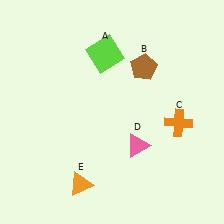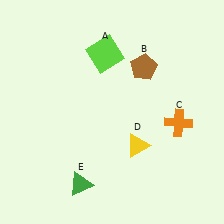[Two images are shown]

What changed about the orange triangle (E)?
In Image 1, E is orange. In Image 2, it changed to green.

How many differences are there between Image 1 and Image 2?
There are 2 differences between the two images.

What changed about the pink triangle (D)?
In Image 1, D is pink. In Image 2, it changed to yellow.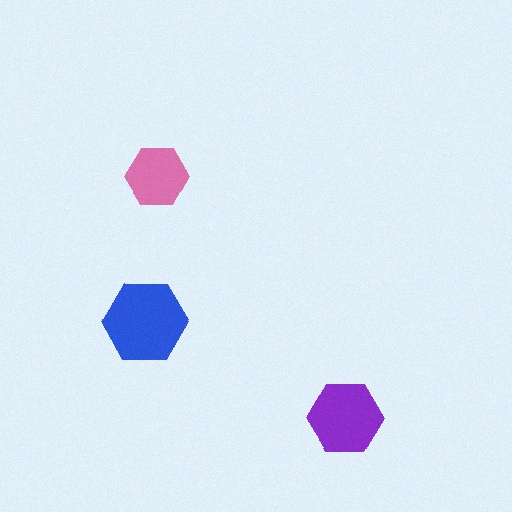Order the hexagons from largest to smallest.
the blue one, the purple one, the pink one.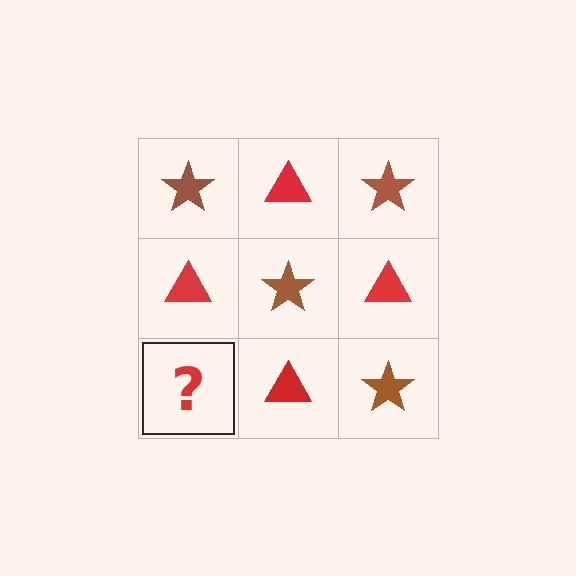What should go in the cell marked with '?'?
The missing cell should contain a brown star.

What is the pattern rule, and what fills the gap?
The rule is that it alternates brown star and red triangle in a checkerboard pattern. The gap should be filled with a brown star.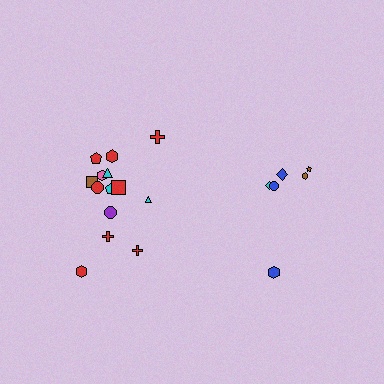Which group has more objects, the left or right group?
The left group.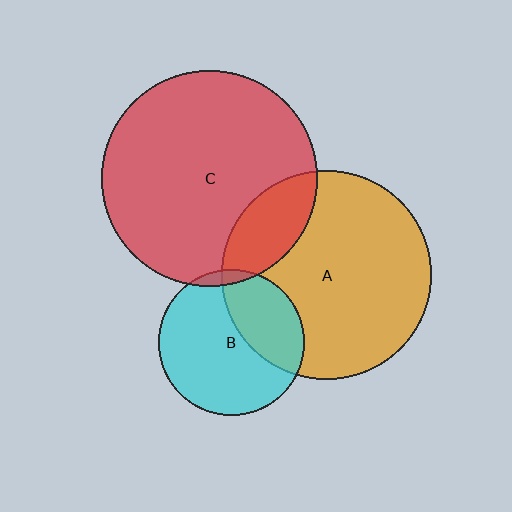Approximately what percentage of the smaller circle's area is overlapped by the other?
Approximately 5%.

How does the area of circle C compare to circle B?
Approximately 2.2 times.